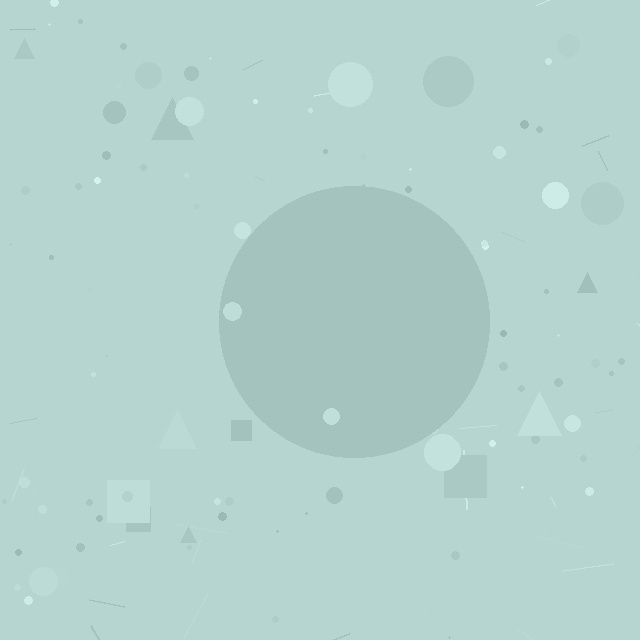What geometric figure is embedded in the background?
A circle is embedded in the background.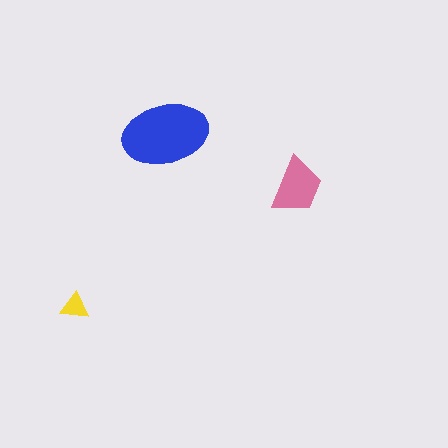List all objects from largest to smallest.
The blue ellipse, the pink trapezoid, the yellow triangle.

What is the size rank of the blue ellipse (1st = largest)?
1st.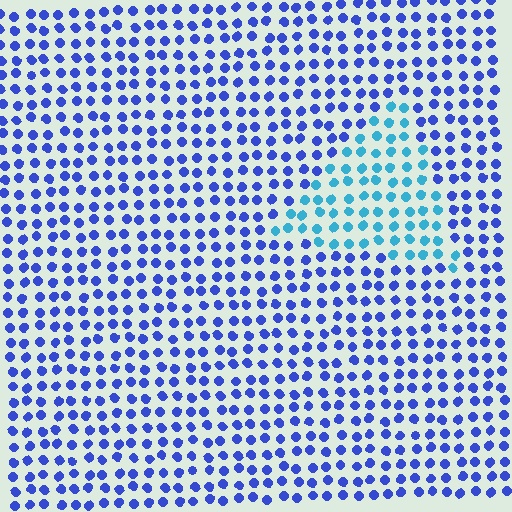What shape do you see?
I see a triangle.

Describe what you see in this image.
The image is filled with small blue elements in a uniform arrangement. A triangle-shaped region is visible where the elements are tinted to a slightly different hue, forming a subtle color boundary.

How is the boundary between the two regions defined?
The boundary is defined purely by a slight shift in hue (about 39 degrees). Spacing, size, and orientation are identical on both sides.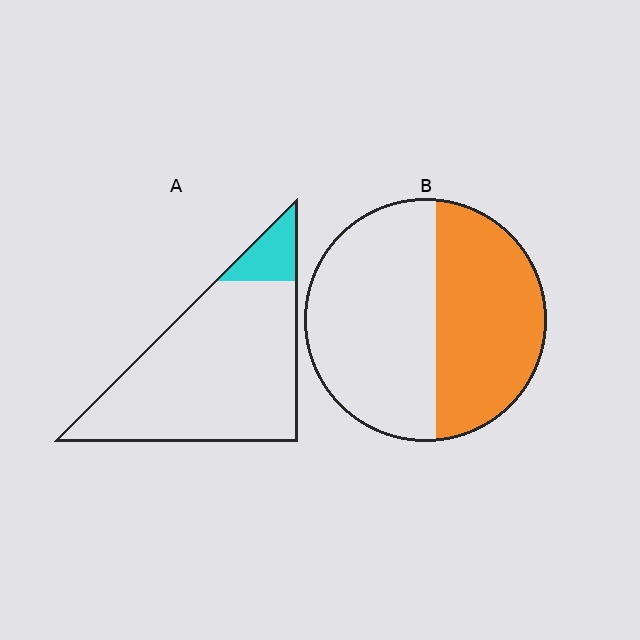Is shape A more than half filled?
No.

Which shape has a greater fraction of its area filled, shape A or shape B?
Shape B.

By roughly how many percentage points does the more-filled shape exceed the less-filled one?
By roughly 35 percentage points (B over A).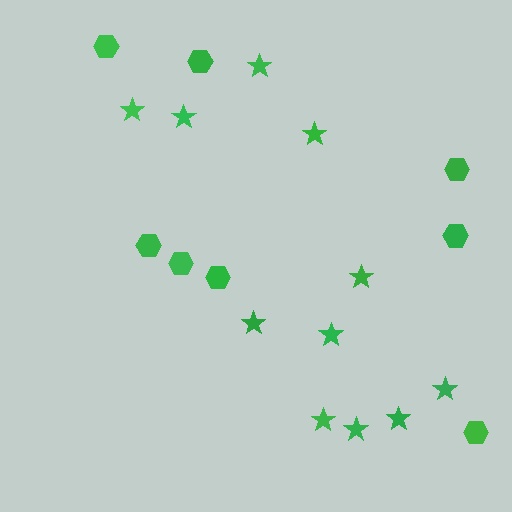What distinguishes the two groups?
There are 2 groups: one group of hexagons (8) and one group of stars (11).